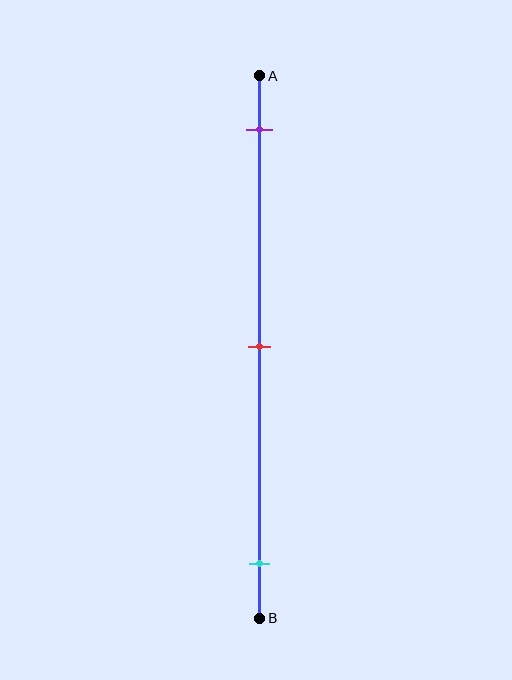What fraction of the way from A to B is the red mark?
The red mark is approximately 50% (0.5) of the way from A to B.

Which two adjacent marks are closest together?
The purple and red marks are the closest adjacent pair.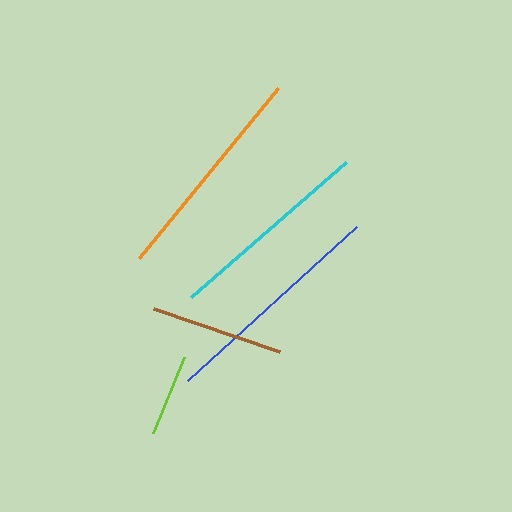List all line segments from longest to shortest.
From longest to shortest: blue, orange, cyan, brown, lime.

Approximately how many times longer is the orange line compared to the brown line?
The orange line is approximately 1.6 times the length of the brown line.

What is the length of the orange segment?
The orange segment is approximately 219 pixels long.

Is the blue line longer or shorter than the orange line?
The blue line is longer than the orange line.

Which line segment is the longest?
The blue line is the longest at approximately 229 pixels.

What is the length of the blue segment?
The blue segment is approximately 229 pixels long.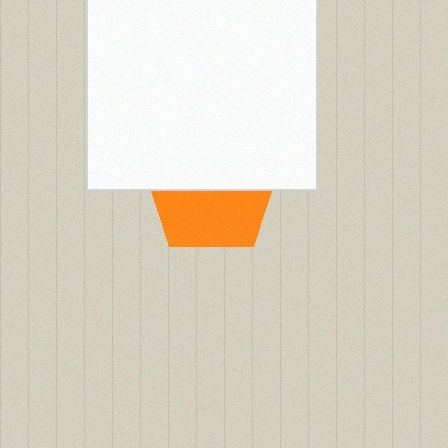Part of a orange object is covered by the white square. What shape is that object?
It is a pentagon.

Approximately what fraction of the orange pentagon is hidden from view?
Roughly 54% of the orange pentagon is hidden behind the white square.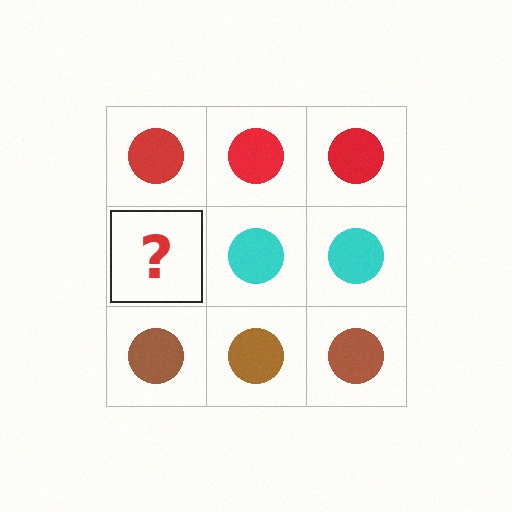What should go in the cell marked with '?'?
The missing cell should contain a cyan circle.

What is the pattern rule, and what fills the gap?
The rule is that each row has a consistent color. The gap should be filled with a cyan circle.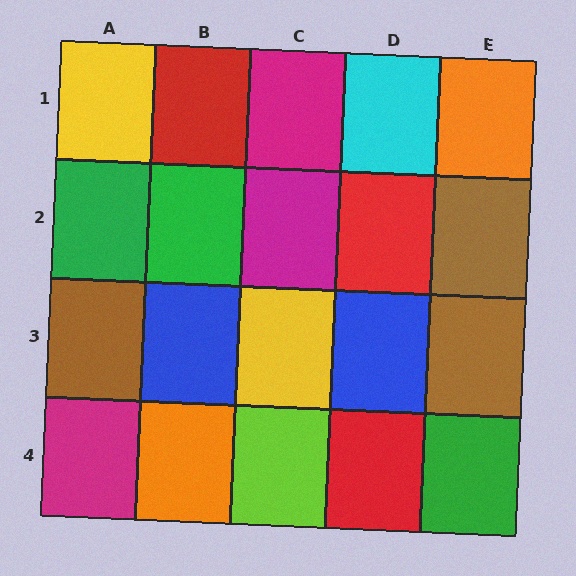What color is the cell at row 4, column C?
Lime.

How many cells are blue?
2 cells are blue.